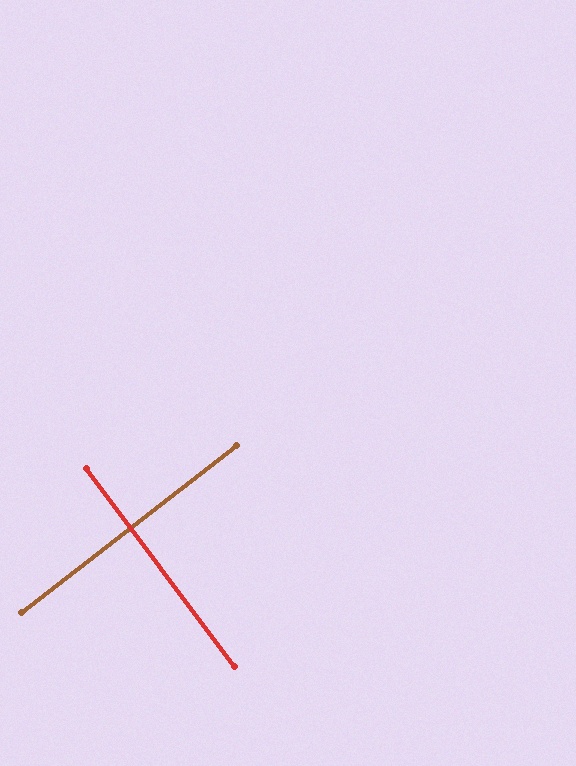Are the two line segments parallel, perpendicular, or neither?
Perpendicular — they meet at approximately 89°.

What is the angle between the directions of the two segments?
Approximately 89 degrees.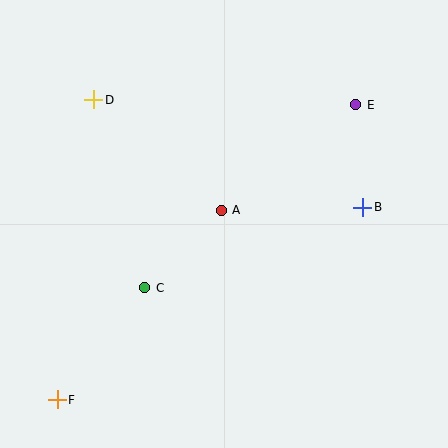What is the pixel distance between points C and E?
The distance between C and E is 279 pixels.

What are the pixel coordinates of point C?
Point C is at (145, 288).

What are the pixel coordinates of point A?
Point A is at (221, 210).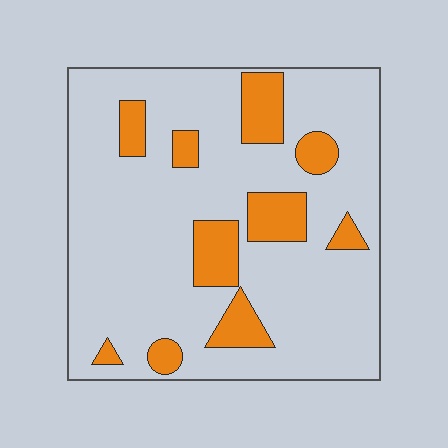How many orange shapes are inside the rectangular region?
10.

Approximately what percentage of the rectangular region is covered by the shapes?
Approximately 20%.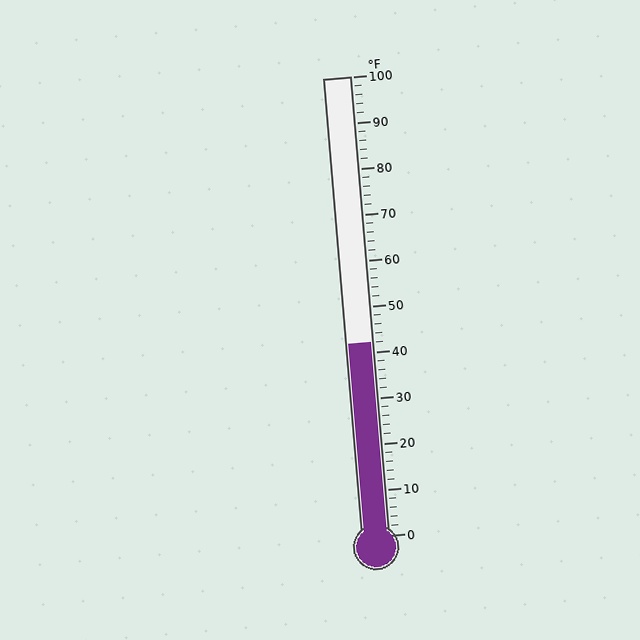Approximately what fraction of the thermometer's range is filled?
The thermometer is filled to approximately 40% of its range.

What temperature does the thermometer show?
The thermometer shows approximately 42°F.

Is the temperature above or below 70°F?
The temperature is below 70°F.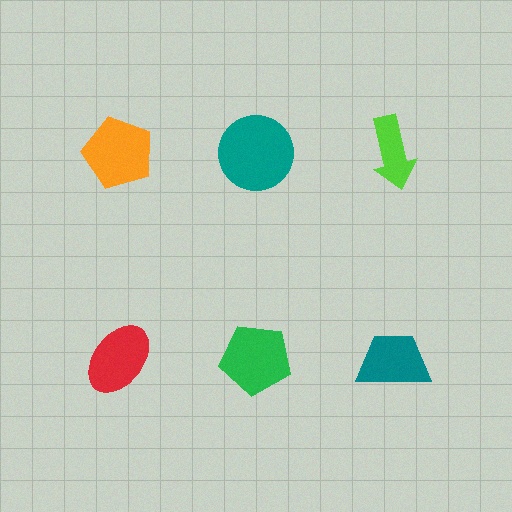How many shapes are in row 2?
3 shapes.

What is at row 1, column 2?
A teal circle.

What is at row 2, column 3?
A teal trapezoid.